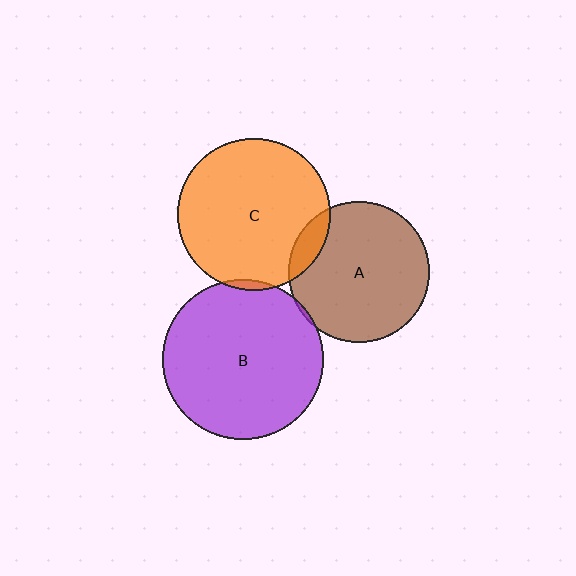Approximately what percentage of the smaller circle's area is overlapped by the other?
Approximately 10%.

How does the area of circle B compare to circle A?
Approximately 1.3 times.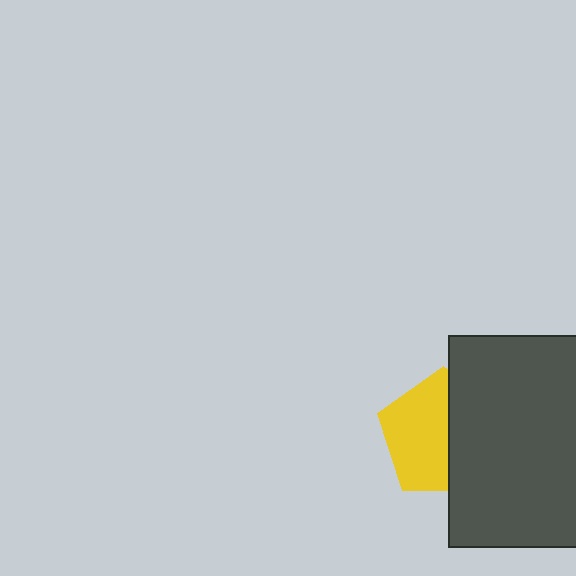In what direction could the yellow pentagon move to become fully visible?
The yellow pentagon could move left. That would shift it out from behind the dark gray rectangle entirely.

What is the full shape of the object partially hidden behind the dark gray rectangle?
The partially hidden object is a yellow pentagon.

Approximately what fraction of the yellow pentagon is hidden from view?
Roughly 45% of the yellow pentagon is hidden behind the dark gray rectangle.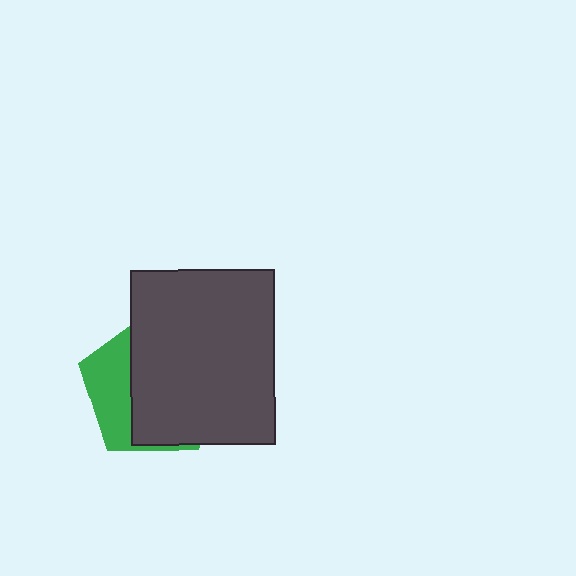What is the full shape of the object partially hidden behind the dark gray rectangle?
The partially hidden object is a green pentagon.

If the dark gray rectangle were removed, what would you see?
You would see the complete green pentagon.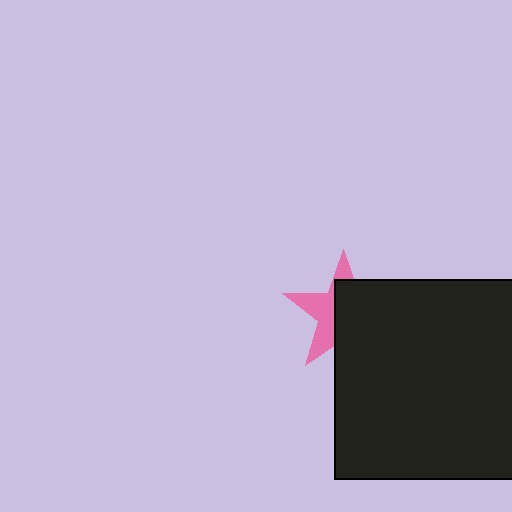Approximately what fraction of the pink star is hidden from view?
Roughly 59% of the pink star is hidden behind the black square.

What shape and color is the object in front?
The object in front is a black square.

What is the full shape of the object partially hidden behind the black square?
The partially hidden object is a pink star.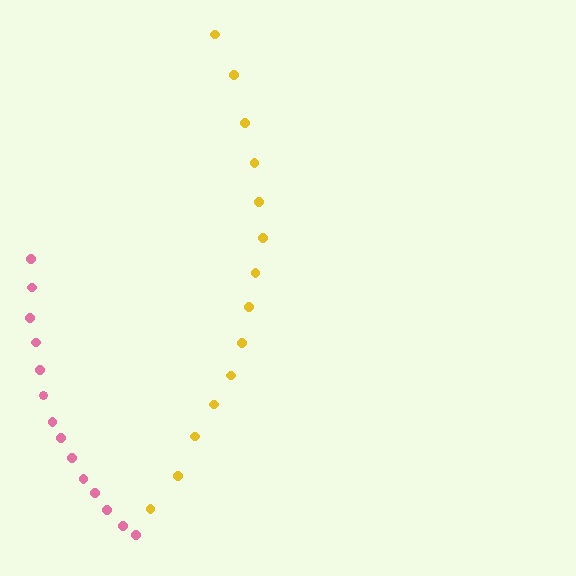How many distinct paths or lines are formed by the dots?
There are 2 distinct paths.